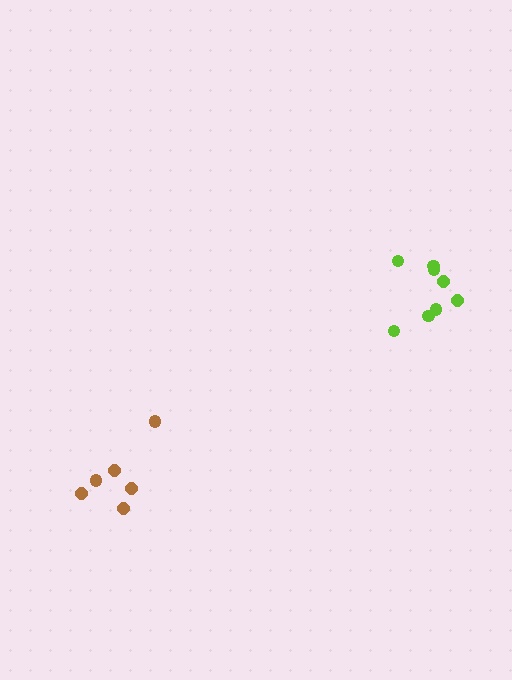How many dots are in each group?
Group 1: 8 dots, Group 2: 6 dots (14 total).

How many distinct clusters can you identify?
There are 2 distinct clusters.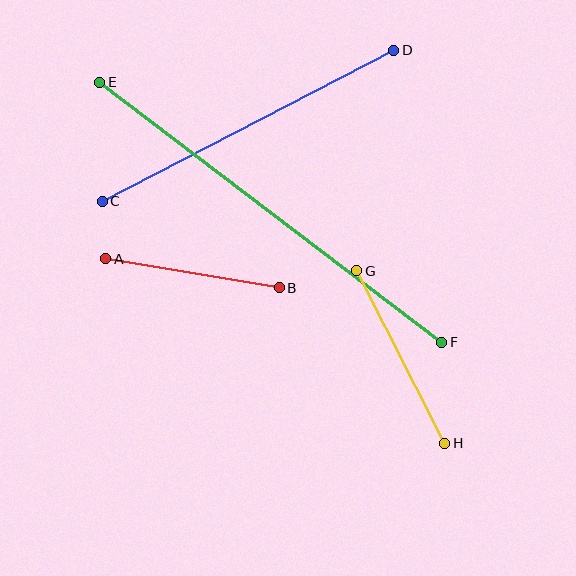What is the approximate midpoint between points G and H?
The midpoint is at approximately (401, 357) pixels.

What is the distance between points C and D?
The distance is approximately 328 pixels.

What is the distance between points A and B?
The distance is approximately 176 pixels.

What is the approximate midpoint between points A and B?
The midpoint is at approximately (192, 273) pixels.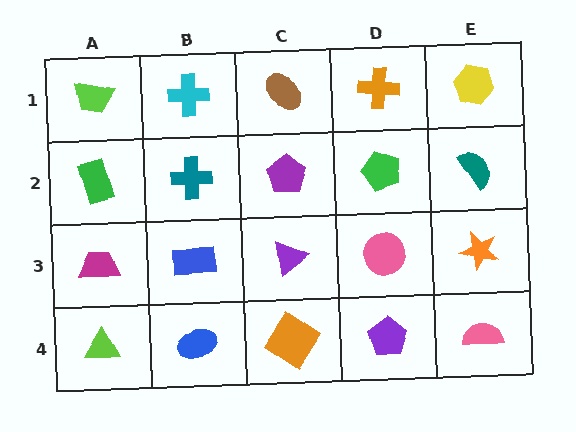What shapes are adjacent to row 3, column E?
A teal semicircle (row 2, column E), a pink semicircle (row 4, column E), a pink circle (row 3, column D).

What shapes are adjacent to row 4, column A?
A magenta trapezoid (row 3, column A), a blue ellipse (row 4, column B).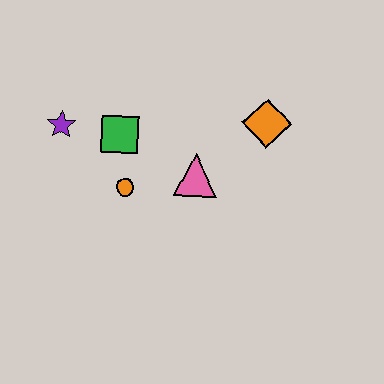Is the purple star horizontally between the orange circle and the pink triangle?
No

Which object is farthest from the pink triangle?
The purple star is farthest from the pink triangle.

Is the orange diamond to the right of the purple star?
Yes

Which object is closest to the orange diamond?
The pink triangle is closest to the orange diamond.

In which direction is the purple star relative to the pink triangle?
The purple star is to the left of the pink triangle.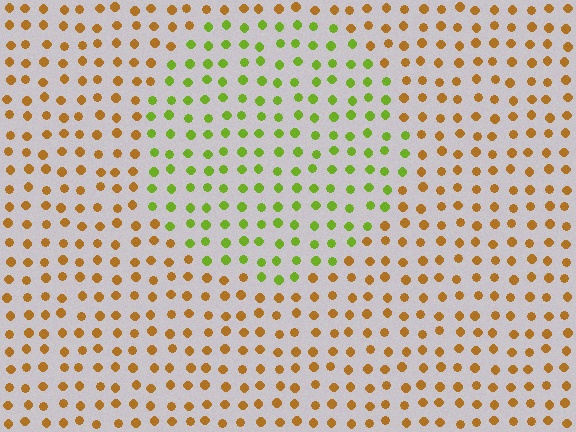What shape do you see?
I see a circle.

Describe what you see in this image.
The image is filled with small brown elements in a uniform arrangement. A circle-shaped region is visible where the elements are tinted to a slightly different hue, forming a subtle color boundary.